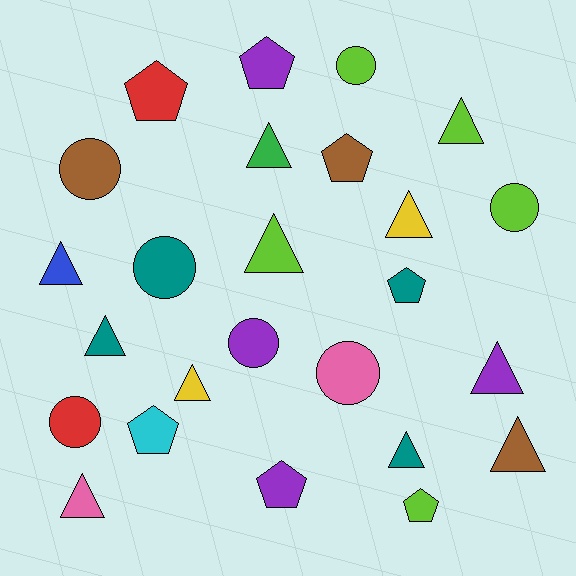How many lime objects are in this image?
There are 5 lime objects.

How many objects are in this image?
There are 25 objects.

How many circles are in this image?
There are 7 circles.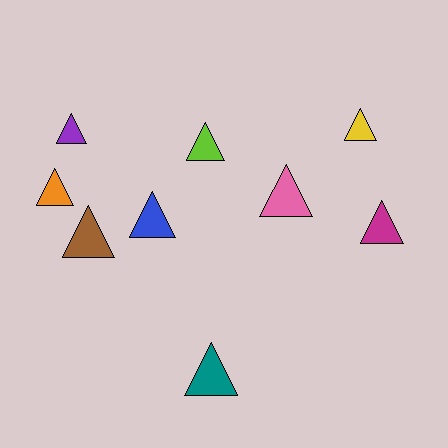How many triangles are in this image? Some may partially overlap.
There are 9 triangles.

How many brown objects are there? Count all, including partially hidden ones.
There is 1 brown object.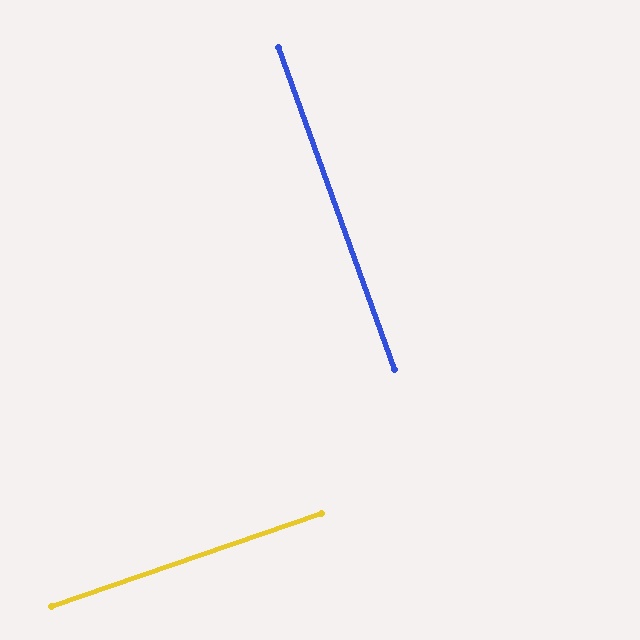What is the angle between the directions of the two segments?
Approximately 89 degrees.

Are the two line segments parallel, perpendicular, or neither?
Perpendicular — they meet at approximately 89°.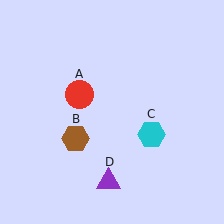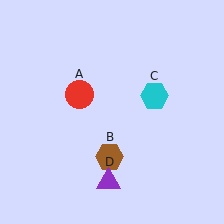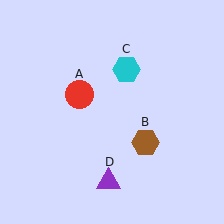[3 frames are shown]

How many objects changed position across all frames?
2 objects changed position: brown hexagon (object B), cyan hexagon (object C).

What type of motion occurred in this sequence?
The brown hexagon (object B), cyan hexagon (object C) rotated counterclockwise around the center of the scene.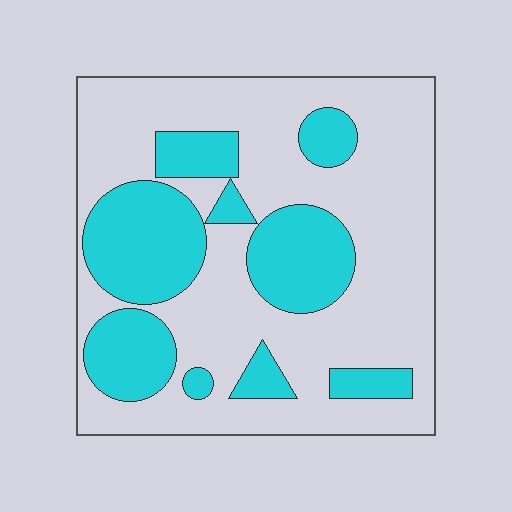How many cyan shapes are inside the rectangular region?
9.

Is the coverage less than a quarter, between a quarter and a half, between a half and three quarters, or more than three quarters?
Between a quarter and a half.